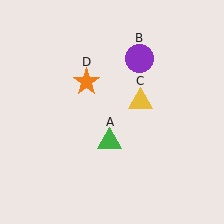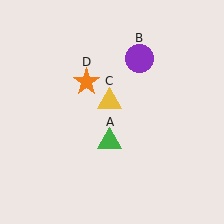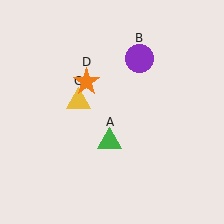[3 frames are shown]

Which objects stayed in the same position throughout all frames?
Green triangle (object A) and purple circle (object B) and orange star (object D) remained stationary.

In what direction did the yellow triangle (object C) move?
The yellow triangle (object C) moved left.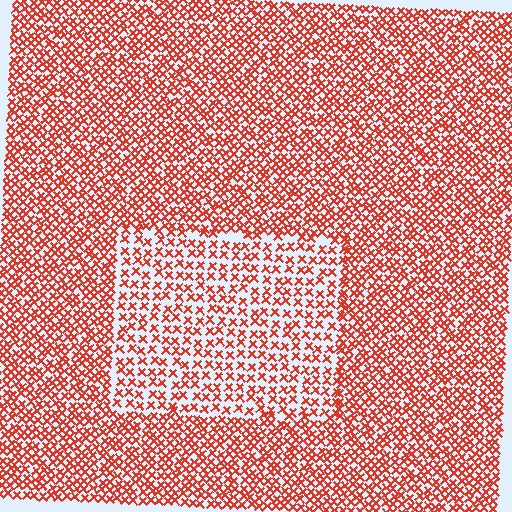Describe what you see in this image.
The image contains small red elements arranged at two different densities. A rectangle-shaped region is visible where the elements are less densely packed than the surrounding area.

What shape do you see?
I see a rectangle.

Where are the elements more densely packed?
The elements are more densely packed outside the rectangle boundary.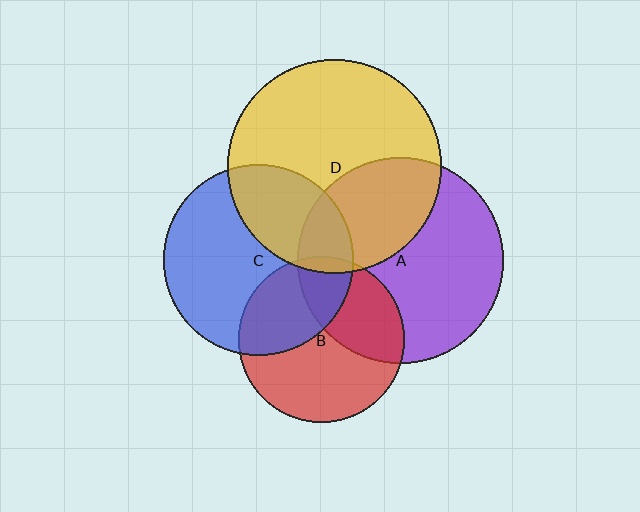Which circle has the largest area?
Circle D (yellow).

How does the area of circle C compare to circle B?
Approximately 1.3 times.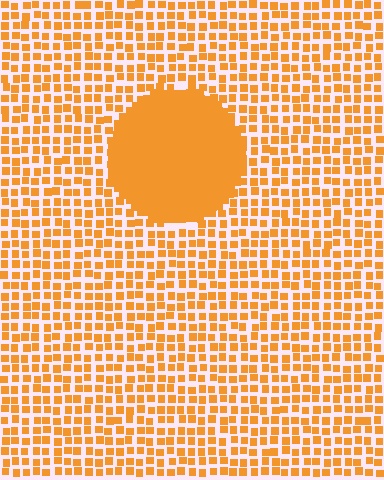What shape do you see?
I see a circle.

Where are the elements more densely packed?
The elements are more densely packed inside the circle boundary.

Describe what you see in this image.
The image contains small orange elements arranged at two different densities. A circle-shaped region is visible where the elements are more densely packed than the surrounding area.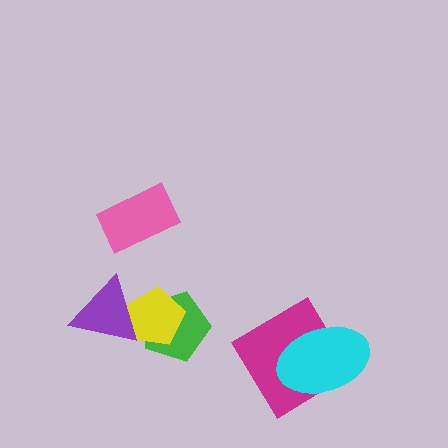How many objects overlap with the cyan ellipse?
1 object overlaps with the cyan ellipse.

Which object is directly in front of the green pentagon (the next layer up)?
The yellow pentagon is directly in front of the green pentagon.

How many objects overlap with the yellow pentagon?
2 objects overlap with the yellow pentagon.